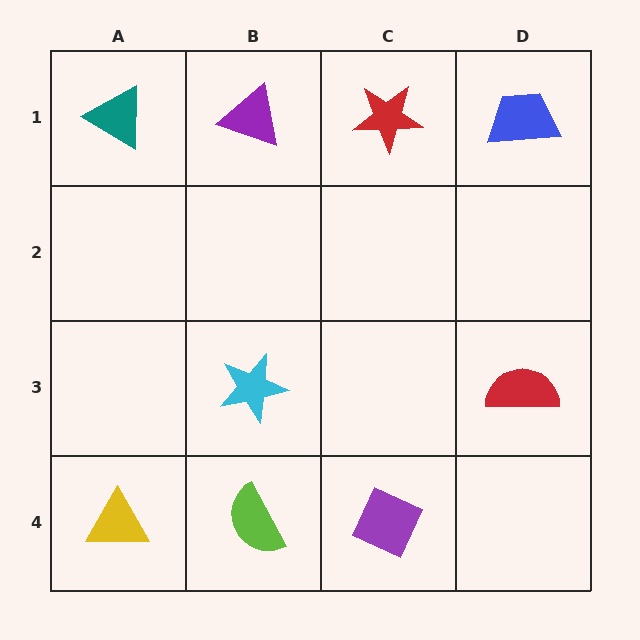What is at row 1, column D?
A blue trapezoid.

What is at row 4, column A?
A yellow triangle.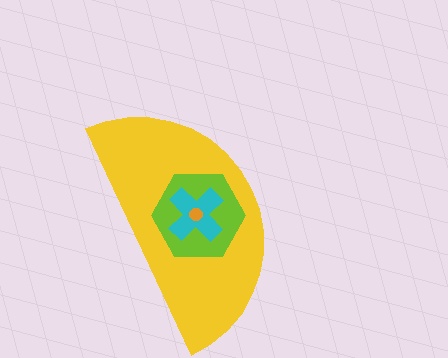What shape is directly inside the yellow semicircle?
The lime hexagon.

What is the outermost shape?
The yellow semicircle.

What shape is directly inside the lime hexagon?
The cyan cross.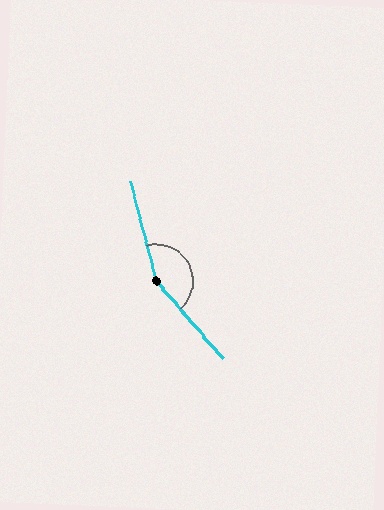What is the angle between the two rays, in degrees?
Approximately 154 degrees.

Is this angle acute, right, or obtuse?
It is obtuse.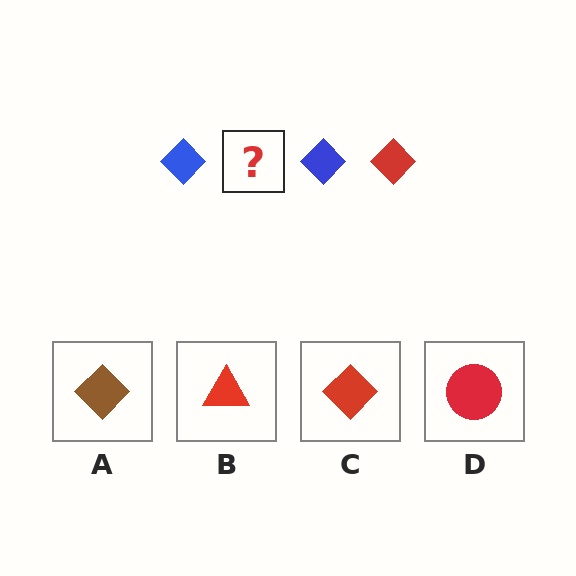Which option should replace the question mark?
Option C.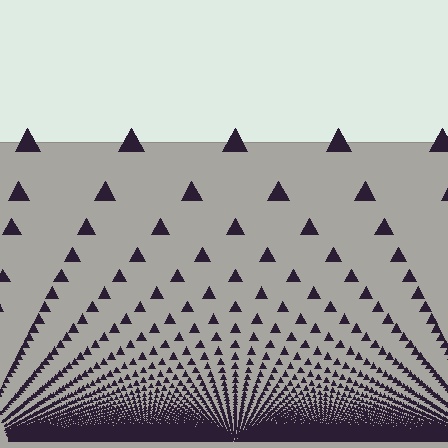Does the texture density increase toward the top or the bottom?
Density increases toward the bottom.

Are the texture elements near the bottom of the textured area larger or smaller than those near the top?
Smaller. The gradient is inverted — elements near the bottom are smaller and denser.